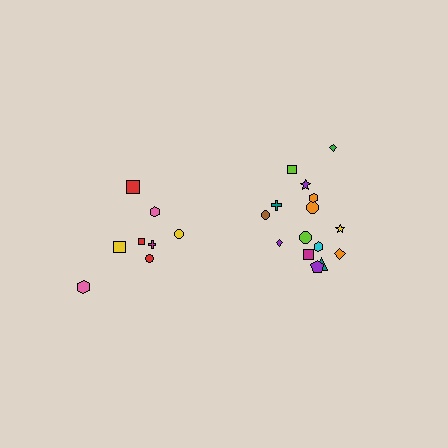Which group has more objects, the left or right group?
The right group.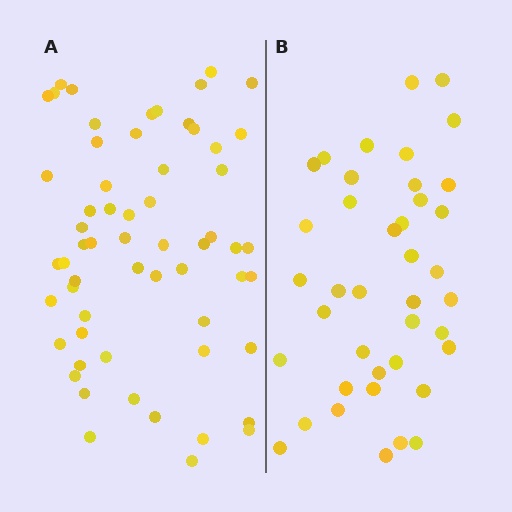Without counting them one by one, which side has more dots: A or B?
Region A (the left region) has more dots.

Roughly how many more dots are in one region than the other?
Region A has approximately 20 more dots than region B.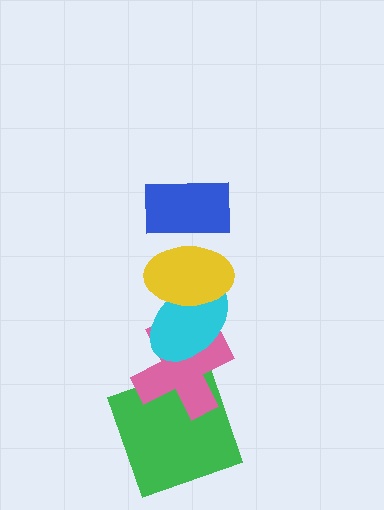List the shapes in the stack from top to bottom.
From top to bottom: the blue rectangle, the yellow ellipse, the cyan ellipse, the pink cross, the green square.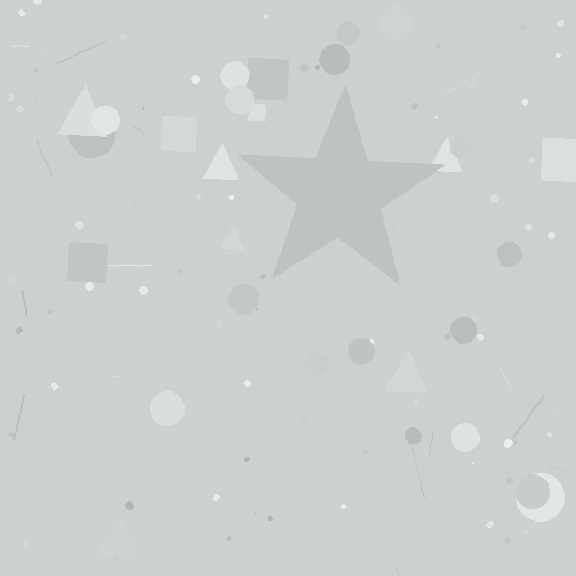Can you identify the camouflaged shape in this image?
The camouflaged shape is a star.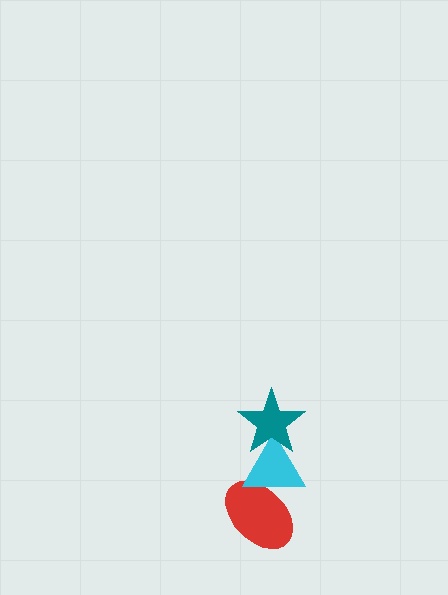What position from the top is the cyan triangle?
The cyan triangle is 2nd from the top.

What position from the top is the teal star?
The teal star is 1st from the top.